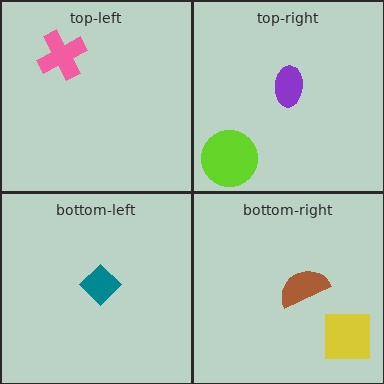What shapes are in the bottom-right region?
The yellow square, the brown semicircle.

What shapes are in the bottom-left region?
The teal diamond.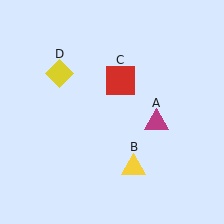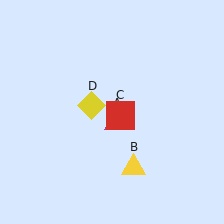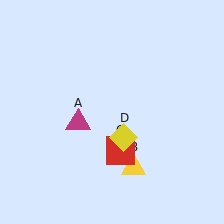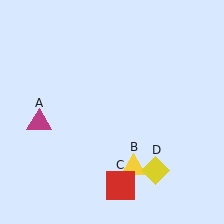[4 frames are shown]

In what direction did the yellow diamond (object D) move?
The yellow diamond (object D) moved down and to the right.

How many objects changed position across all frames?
3 objects changed position: magenta triangle (object A), red square (object C), yellow diamond (object D).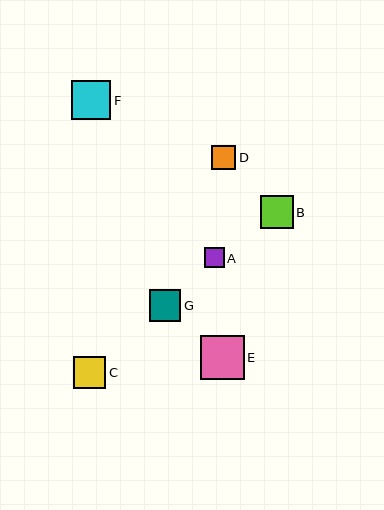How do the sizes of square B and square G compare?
Square B and square G are approximately the same size.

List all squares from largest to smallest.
From largest to smallest: E, F, B, C, G, D, A.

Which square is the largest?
Square E is the largest with a size of approximately 44 pixels.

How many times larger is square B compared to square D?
Square B is approximately 1.4 times the size of square D.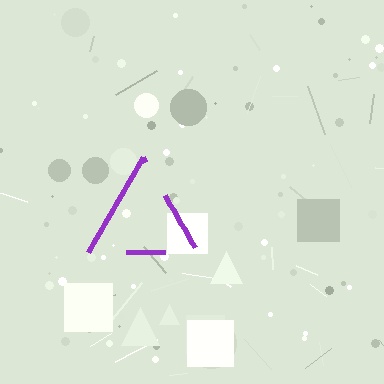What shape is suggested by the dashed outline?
The dashed outline suggests a triangle.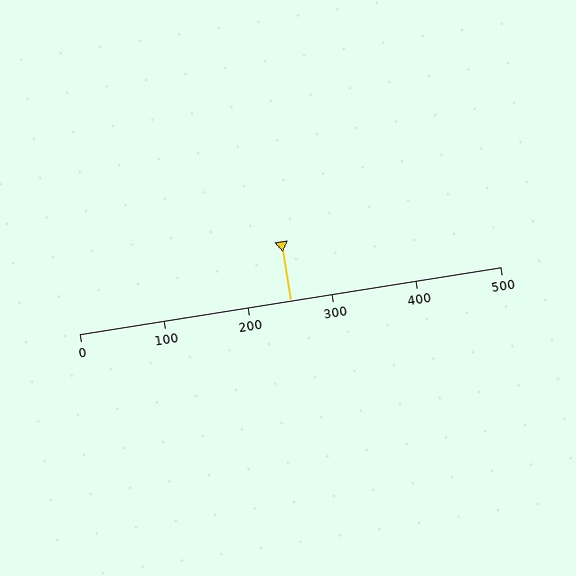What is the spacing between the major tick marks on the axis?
The major ticks are spaced 100 apart.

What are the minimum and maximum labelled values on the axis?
The axis runs from 0 to 500.